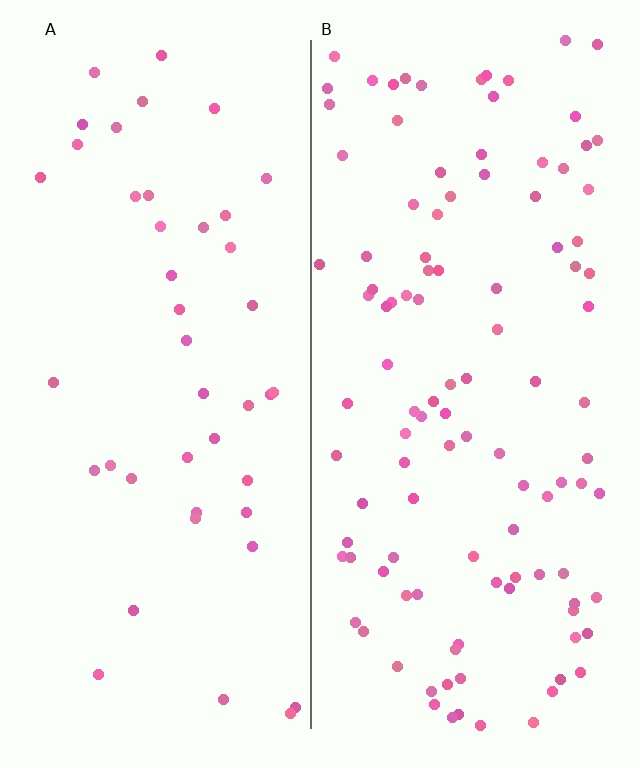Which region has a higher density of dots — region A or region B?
B (the right).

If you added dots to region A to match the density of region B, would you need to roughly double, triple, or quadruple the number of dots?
Approximately triple.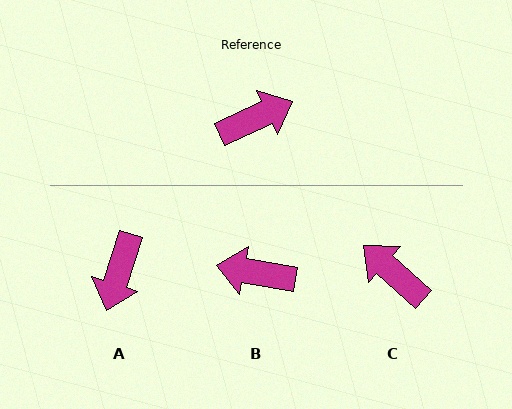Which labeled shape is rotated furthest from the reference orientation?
B, about 145 degrees away.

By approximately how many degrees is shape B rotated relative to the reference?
Approximately 145 degrees counter-clockwise.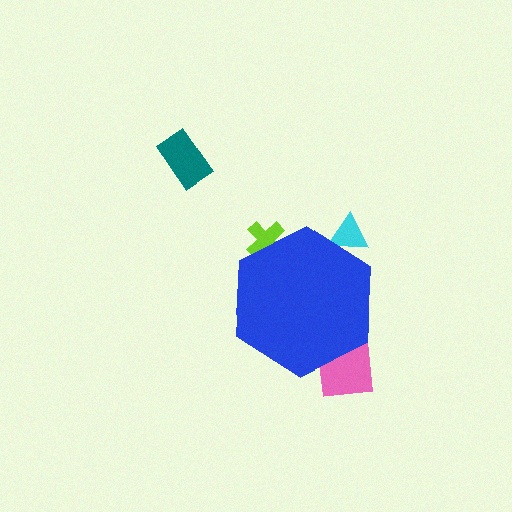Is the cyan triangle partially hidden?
Yes, the cyan triangle is partially hidden behind the blue hexagon.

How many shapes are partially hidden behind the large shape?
3 shapes are partially hidden.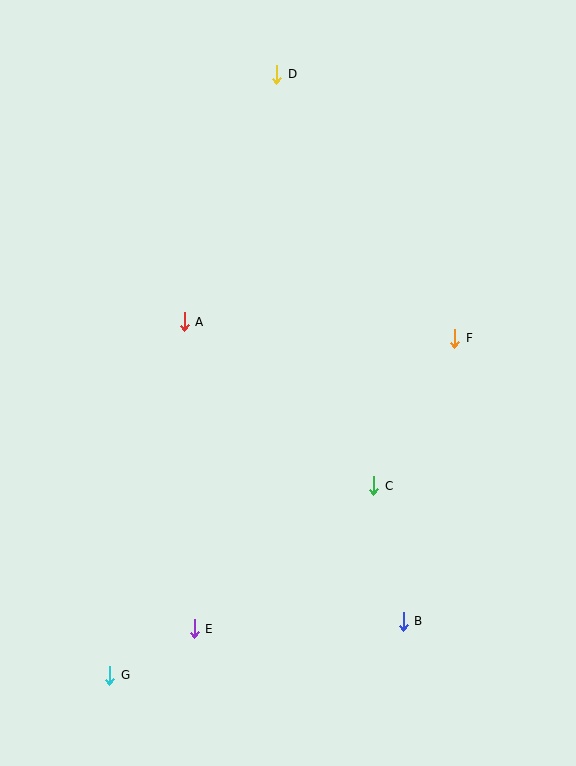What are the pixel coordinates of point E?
Point E is at (194, 629).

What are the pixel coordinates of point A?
Point A is at (184, 322).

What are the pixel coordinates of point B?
Point B is at (403, 621).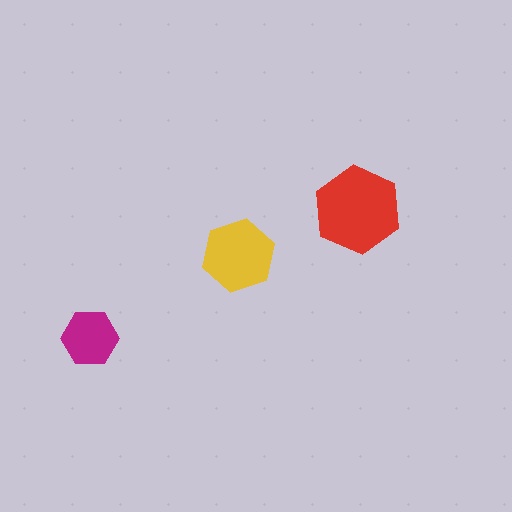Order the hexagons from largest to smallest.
the red one, the yellow one, the magenta one.